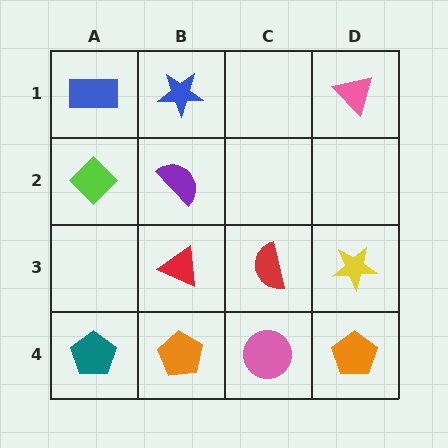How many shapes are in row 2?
2 shapes.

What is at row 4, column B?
An orange pentagon.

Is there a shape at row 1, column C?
No, that cell is empty.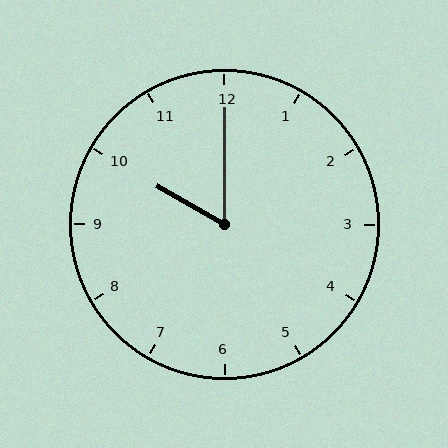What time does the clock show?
10:00.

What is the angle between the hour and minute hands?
Approximately 60 degrees.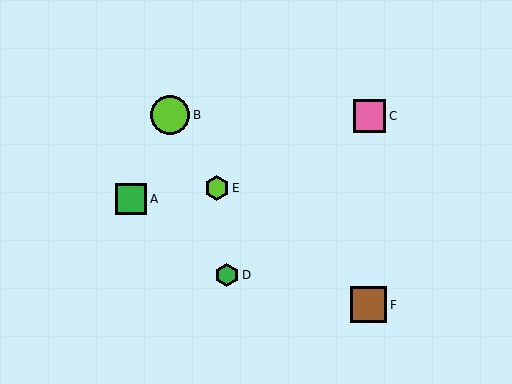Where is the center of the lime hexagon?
The center of the lime hexagon is at (217, 188).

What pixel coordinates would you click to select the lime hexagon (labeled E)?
Click at (217, 188) to select the lime hexagon E.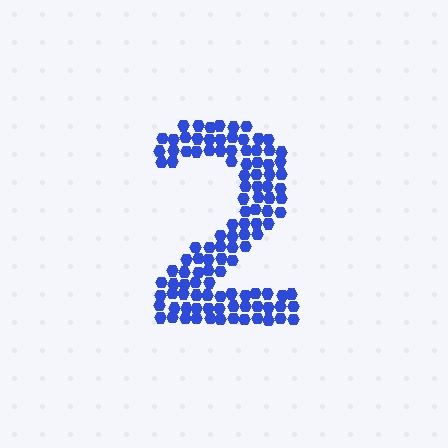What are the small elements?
The small elements are hexagons.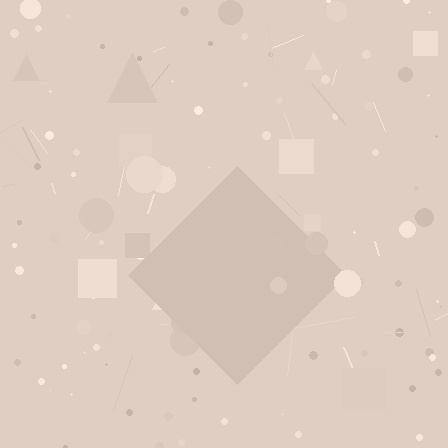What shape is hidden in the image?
A diamond is hidden in the image.